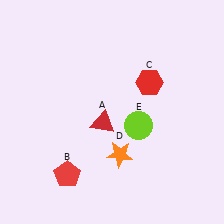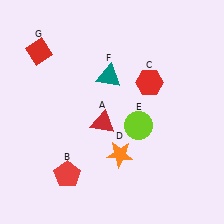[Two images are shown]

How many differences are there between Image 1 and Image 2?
There are 2 differences between the two images.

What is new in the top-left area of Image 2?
A red diamond (G) was added in the top-left area of Image 2.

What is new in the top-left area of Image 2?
A teal triangle (F) was added in the top-left area of Image 2.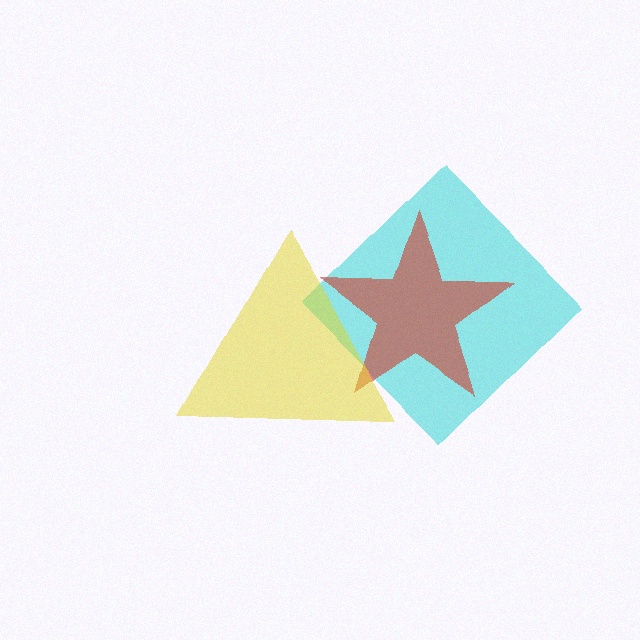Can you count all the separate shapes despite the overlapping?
Yes, there are 3 separate shapes.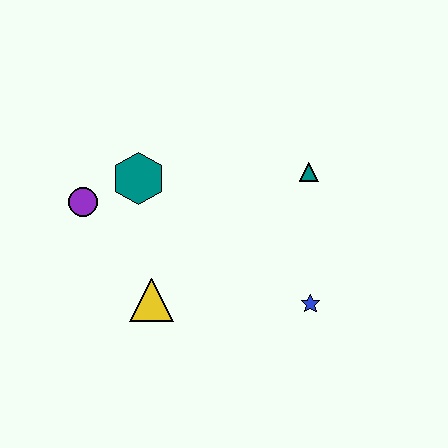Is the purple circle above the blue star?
Yes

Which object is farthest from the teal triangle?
The purple circle is farthest from the teal triangle.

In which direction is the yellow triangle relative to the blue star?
The yellow triangle is to the left of the blue star.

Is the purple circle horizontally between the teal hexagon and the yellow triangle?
No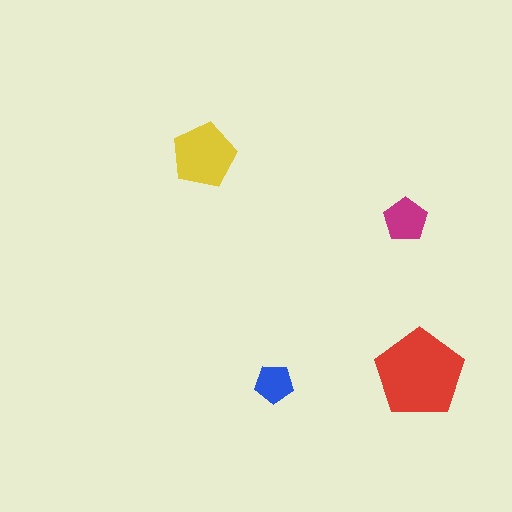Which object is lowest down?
The blue pentagon is bottommost.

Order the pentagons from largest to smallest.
the red one, the yellow one, the magenta one, the blue one.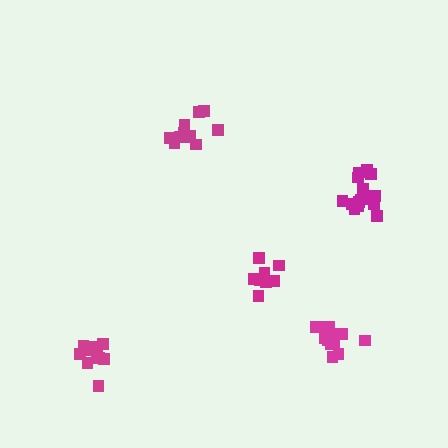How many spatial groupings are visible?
There are 5 spatial groupings.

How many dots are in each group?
Group 1: 16 dots, Group 2: 11 dots, Group 3: 10 dots, Group 4: 12 dots, Group 5: 15 dots (64 total).